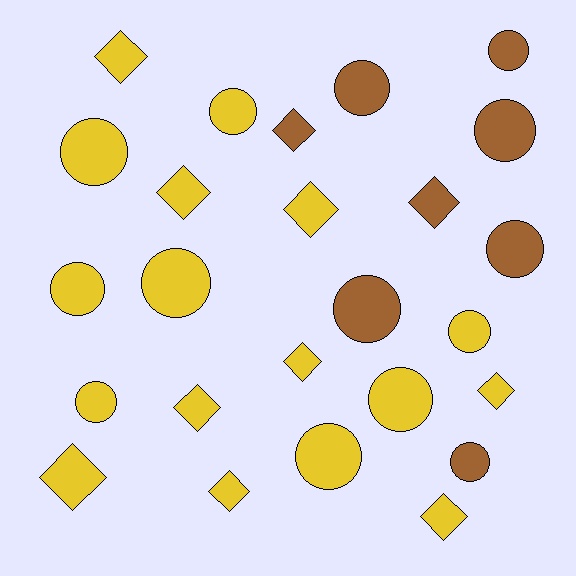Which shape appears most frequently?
Circle, with 14 objects.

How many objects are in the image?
There are 25 objects.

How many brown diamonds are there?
There are 2 brown diamonds.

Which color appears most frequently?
Yellow, with 17 objects.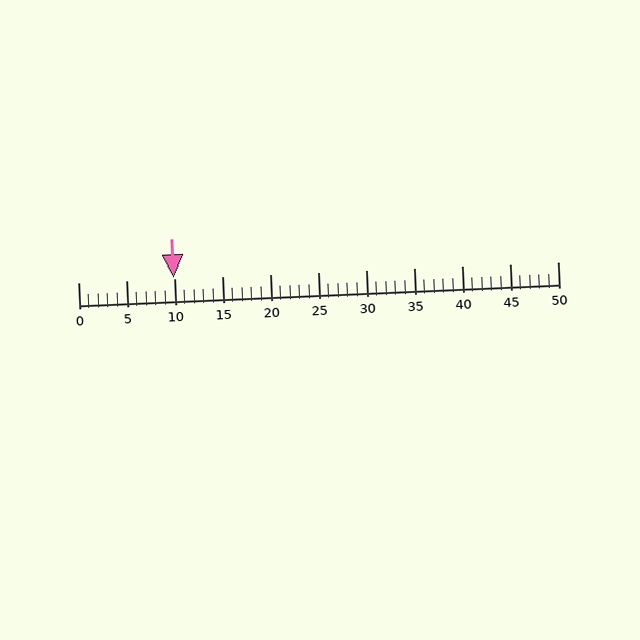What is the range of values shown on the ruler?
The ruler shows values from 0 to 50.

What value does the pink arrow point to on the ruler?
The pink arrow points to approximately 10.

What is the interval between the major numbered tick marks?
The major tick marks are spaced 5 units apart.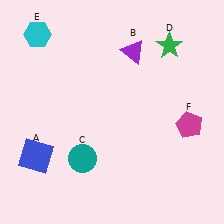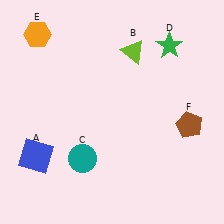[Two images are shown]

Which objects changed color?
B changed from purple to lime. E changed from cyan to orange. F changed from magenta to brown.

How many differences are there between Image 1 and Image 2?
There are 3 differences between the two images.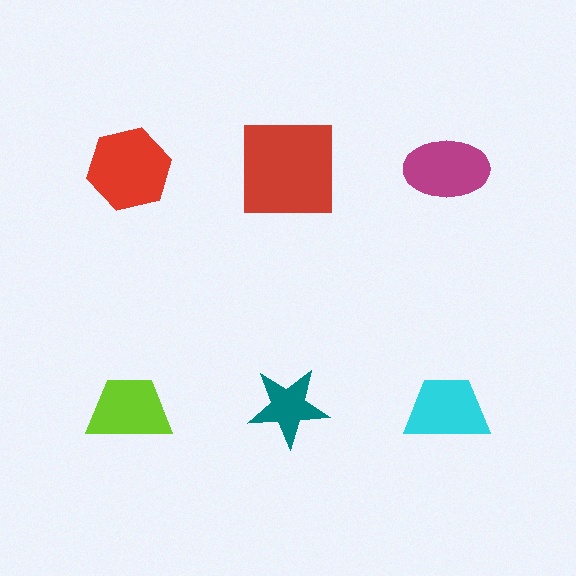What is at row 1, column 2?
A red square.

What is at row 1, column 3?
A magenta ellipse.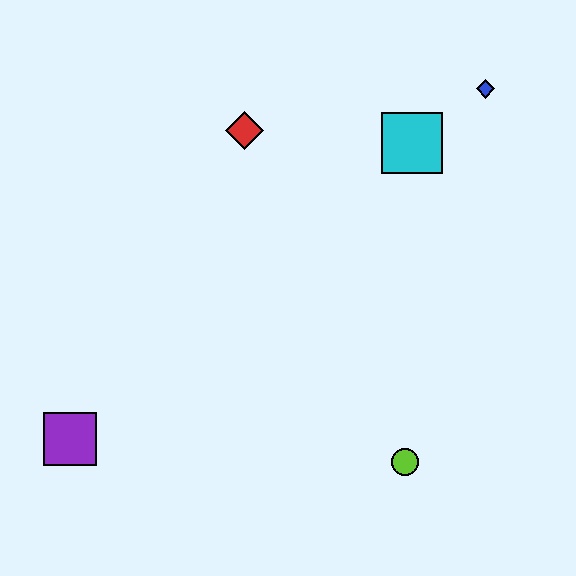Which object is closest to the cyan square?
The blue diamond is closest to the cyan square.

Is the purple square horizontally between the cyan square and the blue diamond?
No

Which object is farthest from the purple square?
The blue diamond is farthest from the purple square.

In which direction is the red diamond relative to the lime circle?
The red diamond is above the lime circle.